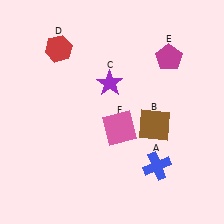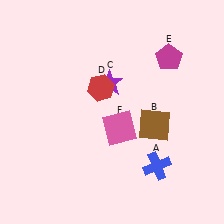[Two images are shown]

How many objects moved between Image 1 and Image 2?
1 object moved between the two images.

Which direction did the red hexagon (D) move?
The red hexagon (D) moved right.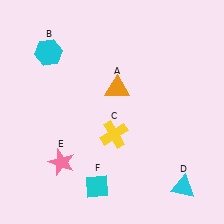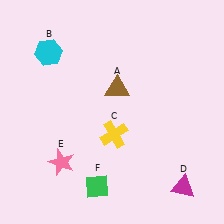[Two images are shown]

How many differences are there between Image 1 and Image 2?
There are 3 differences between the two images.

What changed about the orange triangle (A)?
In Image 1, A is orange. In Image 2, it changed to brown.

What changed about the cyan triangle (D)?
In Image 1, D is cyan. In Image 2, it changed to magenta.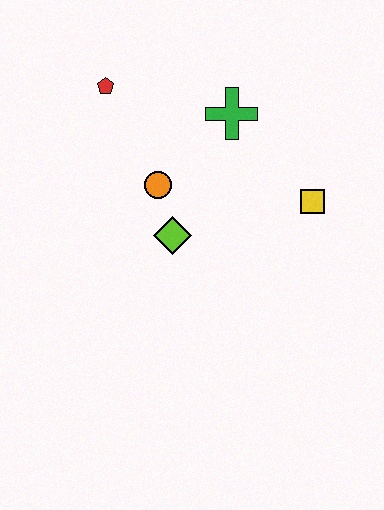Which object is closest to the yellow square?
The green cross is closest to the yellow square.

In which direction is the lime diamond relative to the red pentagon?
The lime diamond is below the red pentagon.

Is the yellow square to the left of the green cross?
No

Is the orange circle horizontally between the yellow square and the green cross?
No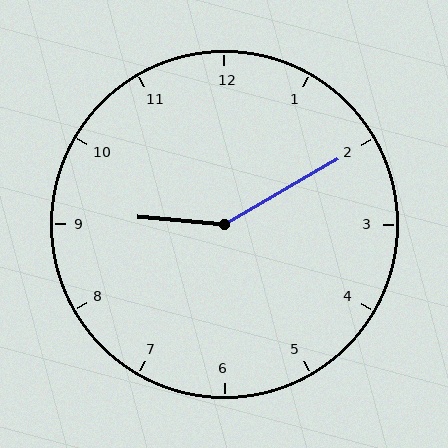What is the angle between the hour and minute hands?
Approximately 145 degrees.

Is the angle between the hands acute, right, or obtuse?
It is obtuse.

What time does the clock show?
9:10.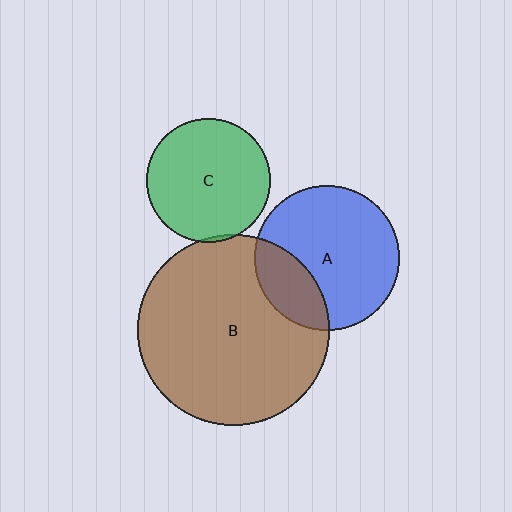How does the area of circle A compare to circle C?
Approximately 1.4 times.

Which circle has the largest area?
Circle B (brown).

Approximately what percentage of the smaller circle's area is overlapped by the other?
Approximately 5%.